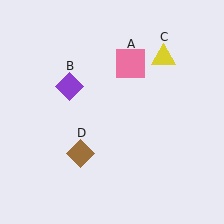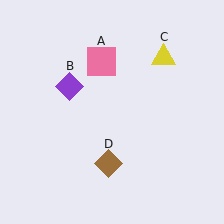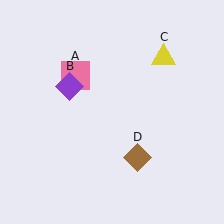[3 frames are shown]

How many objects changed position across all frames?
2 objects changed position: pink square (object A), brown diamond (object D).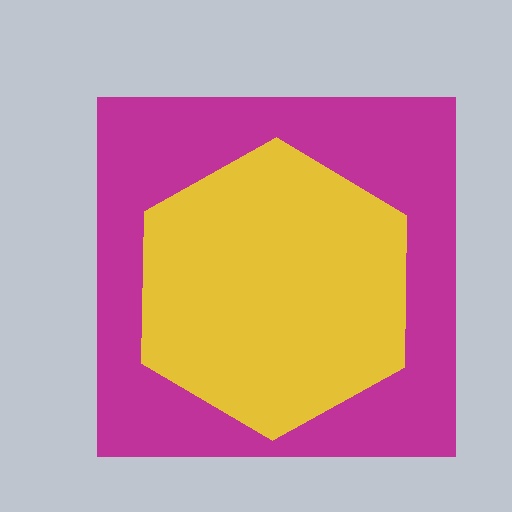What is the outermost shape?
The magenta square.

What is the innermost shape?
The yellow hexagon.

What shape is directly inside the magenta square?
The yellow hexagon.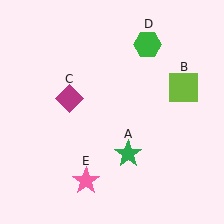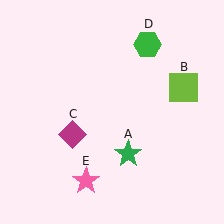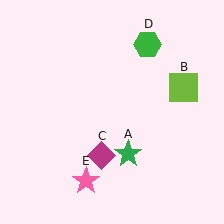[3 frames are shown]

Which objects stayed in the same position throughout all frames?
Green star (object A) and lime square (object B) and green hexagon (object D) and pink star (object E) remained stationary.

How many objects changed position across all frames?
1 object changed position: magenta diamond (object C).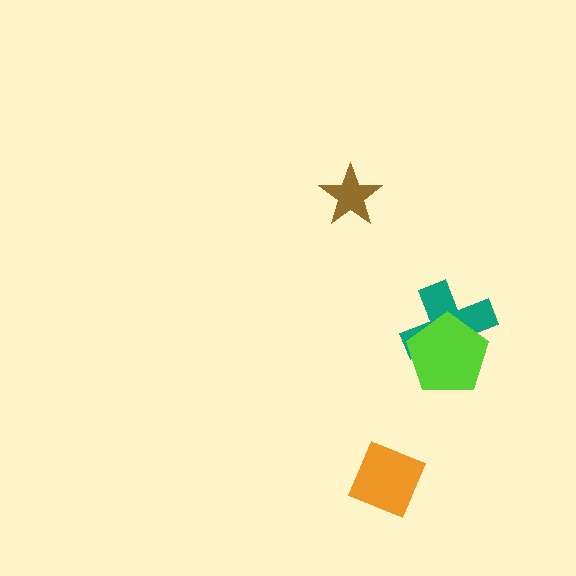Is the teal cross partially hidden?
Yes, it is partially covered by another shape.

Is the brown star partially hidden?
No, no other shape covers it.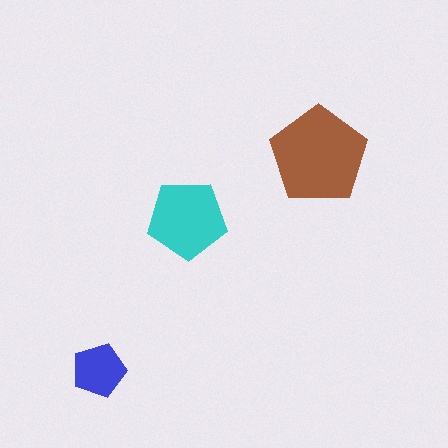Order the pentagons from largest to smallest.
the brown one, the cyan one, the blue one.